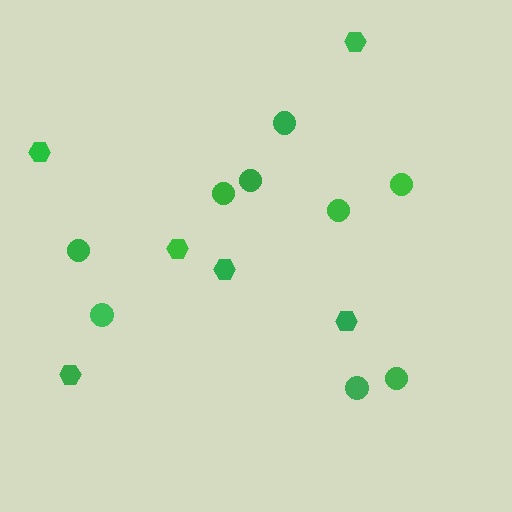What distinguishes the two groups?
There are 2 groups: one group of circles (9) and one group of hexagons (6).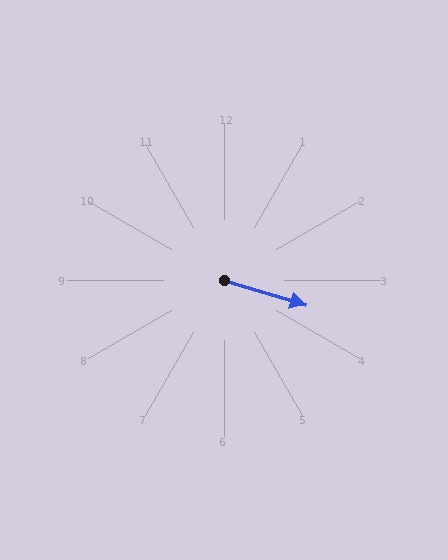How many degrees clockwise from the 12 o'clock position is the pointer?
Approximately 107 degrees.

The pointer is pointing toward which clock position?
Roughly 4 o'clock.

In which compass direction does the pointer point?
East.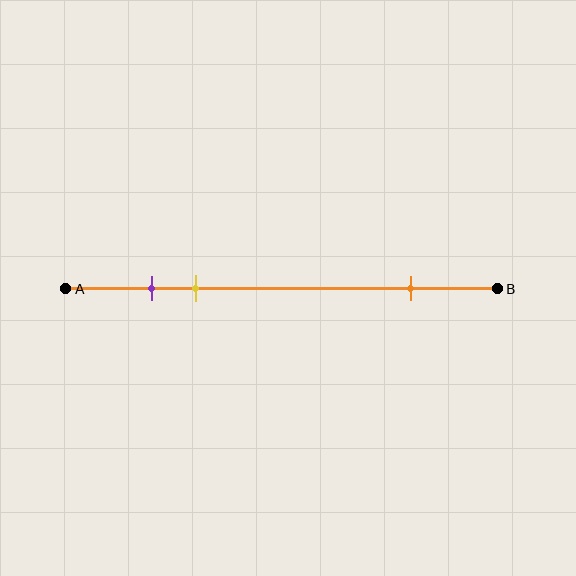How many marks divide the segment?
There are 3 marks dividing the segment.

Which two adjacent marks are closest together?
The purple and yellow marks are the closest adjacent pair.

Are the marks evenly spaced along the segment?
No, the marks are not evenly spaced.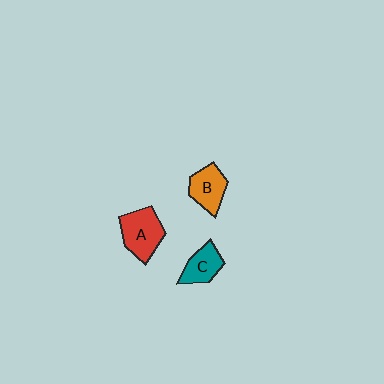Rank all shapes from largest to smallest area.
From largest to smallest: A (red), B (orange), C (teal).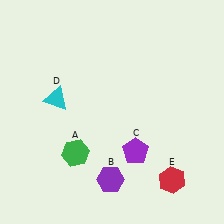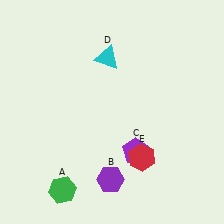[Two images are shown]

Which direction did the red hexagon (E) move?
The red hexagon (E) moved left.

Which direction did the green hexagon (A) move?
The green hexagon (A) moved down.